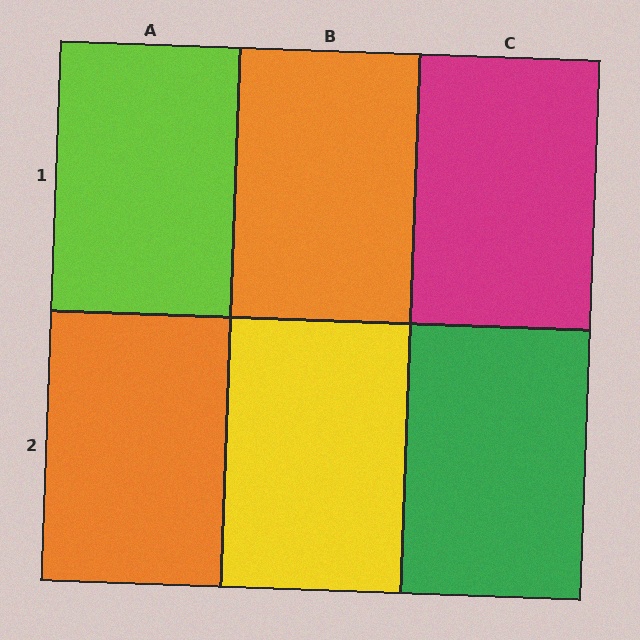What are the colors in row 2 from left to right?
Orange, yellow, green.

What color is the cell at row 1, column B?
Orange.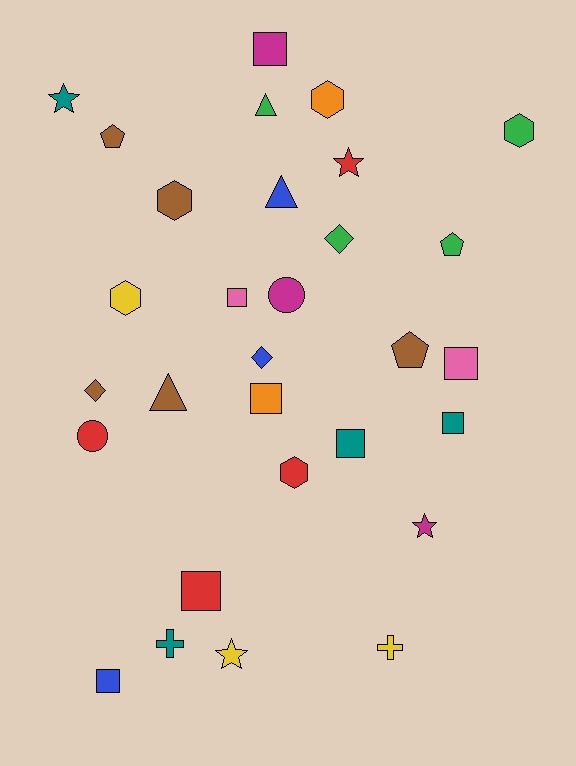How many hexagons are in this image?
There are 5 hexagons.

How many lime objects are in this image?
There are no lime objects.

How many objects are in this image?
There are 30 objects.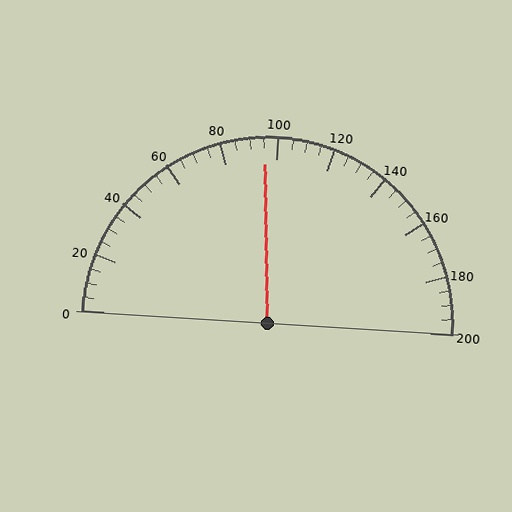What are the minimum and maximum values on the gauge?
The gauge ranges from 0 to 200.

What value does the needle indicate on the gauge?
The needle indicates approximately 95.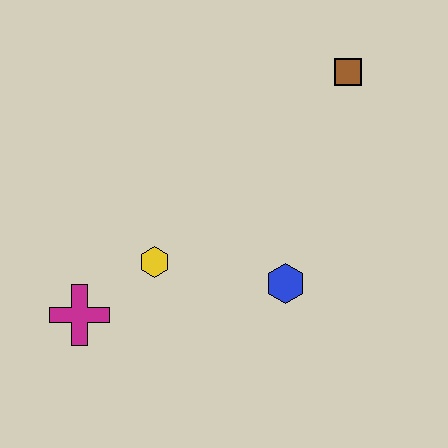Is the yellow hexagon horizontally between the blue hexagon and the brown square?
No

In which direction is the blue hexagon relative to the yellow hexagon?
The blue hexagon is to the right of the yellow hexagon.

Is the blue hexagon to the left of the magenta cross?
No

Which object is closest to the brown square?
The blue hexagon is closest to the brown square.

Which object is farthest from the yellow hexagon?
The brown square is farthest from the yellow hexagon.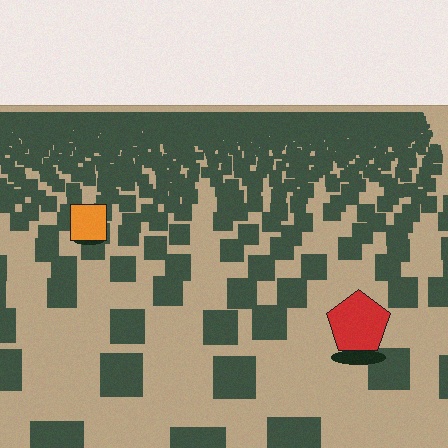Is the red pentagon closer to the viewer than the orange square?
Yes. The red pentagon is closer — you can tell from the texture gradient: the ground texture is coarser near it.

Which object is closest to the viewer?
The red pentagon is closest. The texture marks near it are larger and more spread out.